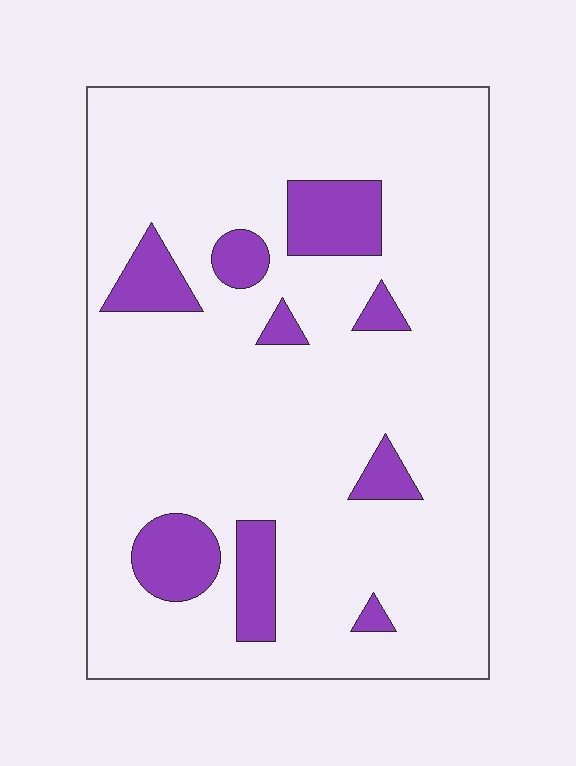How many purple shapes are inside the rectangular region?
9.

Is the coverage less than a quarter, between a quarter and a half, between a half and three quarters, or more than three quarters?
Less than a quarter.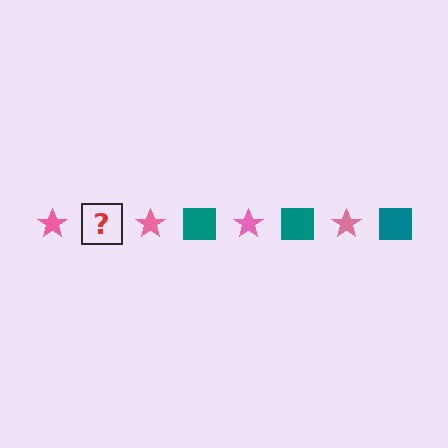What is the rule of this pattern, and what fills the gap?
The rule is that the pattern alternates between pink star and teal square. The gap should be filled with a teal square.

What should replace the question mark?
The question mark should be replaced with a teal square.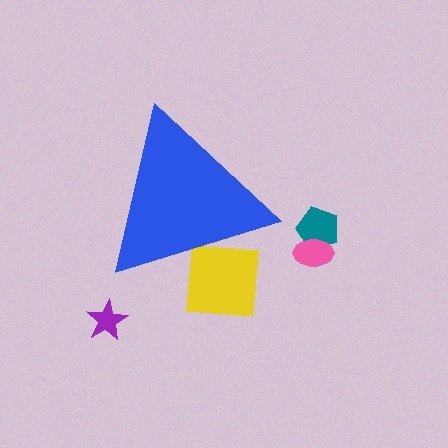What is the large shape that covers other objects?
A blue triangle.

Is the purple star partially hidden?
No, the purple star is fully visible.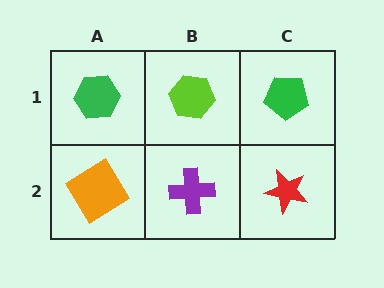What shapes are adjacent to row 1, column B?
A purple cross (row 2, column B), a green hexagon (row 1, column A), a green pentagon (row 1, column C).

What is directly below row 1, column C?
A red star.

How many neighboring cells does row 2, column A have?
2.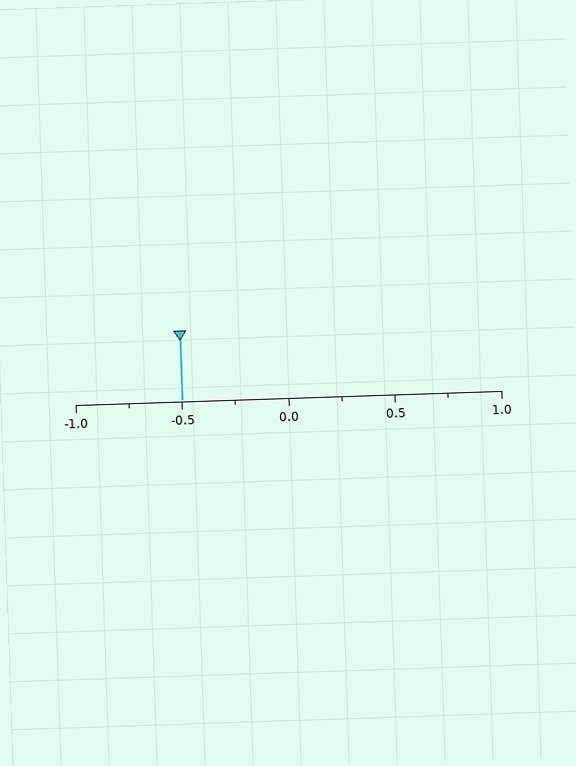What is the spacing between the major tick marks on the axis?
The major ticks are spaced 0.5 apart.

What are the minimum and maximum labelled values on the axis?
The axis runs from -1.0 to 1.0.